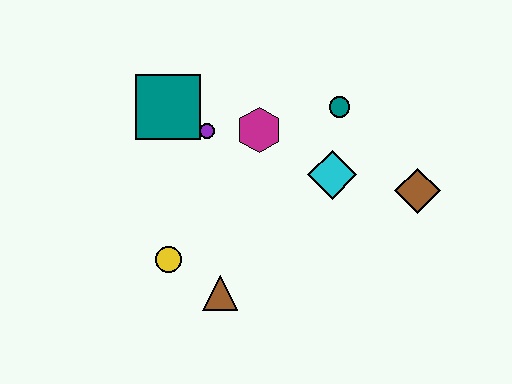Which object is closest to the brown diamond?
The cyan diamond is closest to the brown diamond.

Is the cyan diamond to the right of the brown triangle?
Yes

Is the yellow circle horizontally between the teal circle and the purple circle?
No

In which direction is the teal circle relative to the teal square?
The teal circle is to the right of the teal square.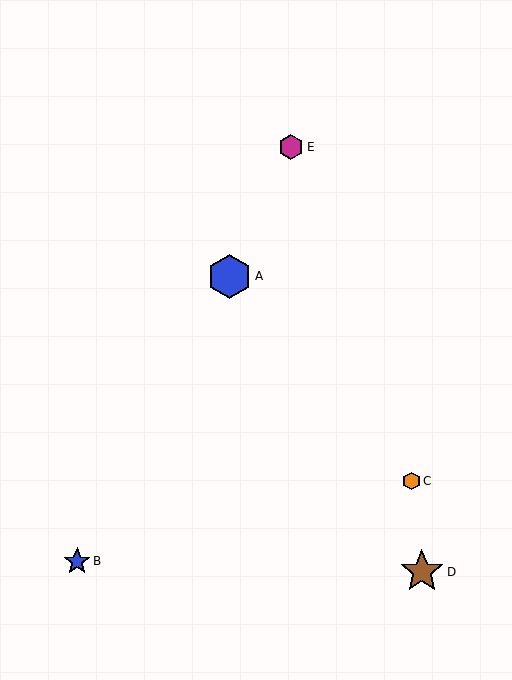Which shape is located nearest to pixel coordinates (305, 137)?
The magenta hexagon (labeled E) at (291, 147) is nearest to that location.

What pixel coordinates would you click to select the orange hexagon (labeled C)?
Click at (411, 481) to select the orange hexagon C.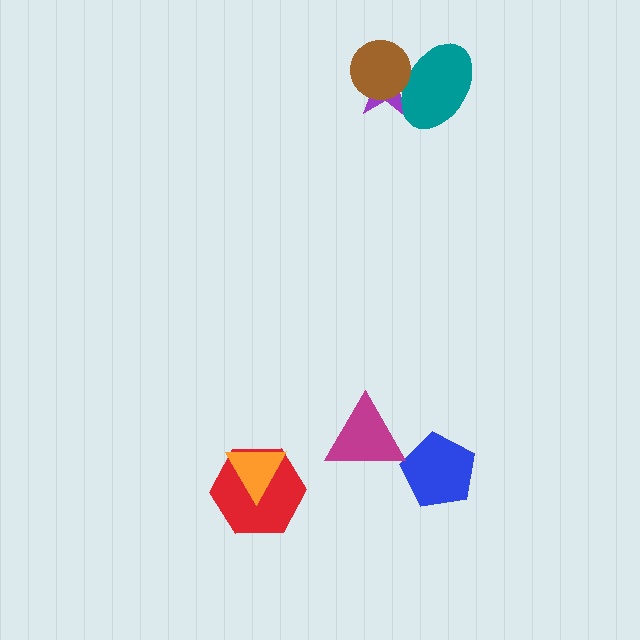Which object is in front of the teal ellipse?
The brown circle is in front of the teal ellipse.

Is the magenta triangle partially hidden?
No, no other shape covers it.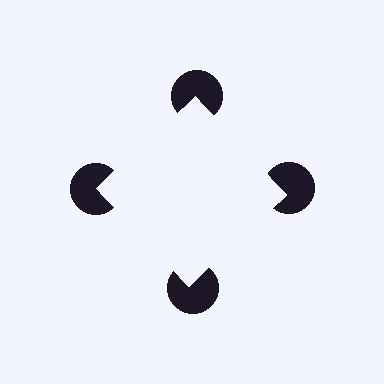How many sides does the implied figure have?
4 sides.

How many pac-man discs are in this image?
There are 4 — one at each vertex of the illusory square.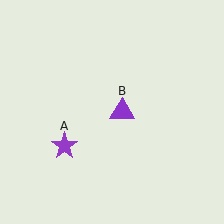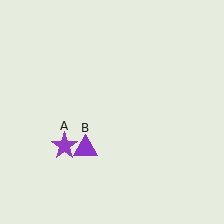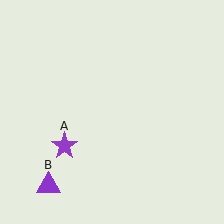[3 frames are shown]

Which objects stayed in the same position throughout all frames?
Purple star (object A) remained stationary.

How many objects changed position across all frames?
1 object changed position: purple triangle (object B).